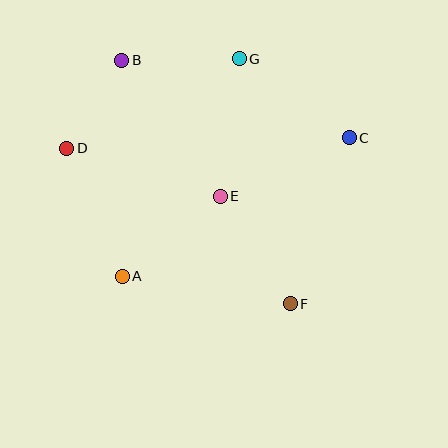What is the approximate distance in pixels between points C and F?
The distance between C and F is approximately 176 pixels.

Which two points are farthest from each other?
Points B and F are farthest from each other.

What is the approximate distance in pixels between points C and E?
The distance between C and E is approximately 142 pixels.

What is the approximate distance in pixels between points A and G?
The distance between A and G is approximately 248 pixels.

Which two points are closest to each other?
Points B and D are closest to each other.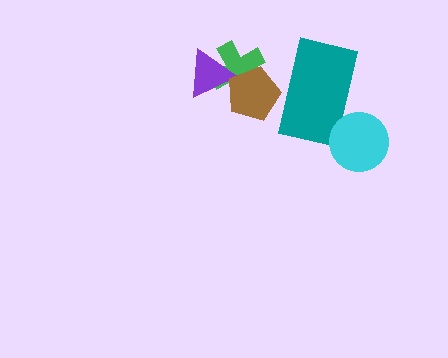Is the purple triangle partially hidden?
Yes, it is partially covered by another shape.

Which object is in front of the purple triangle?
The brown pentagon is in front of the purple triangle.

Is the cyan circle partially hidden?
No, no other shape covers it.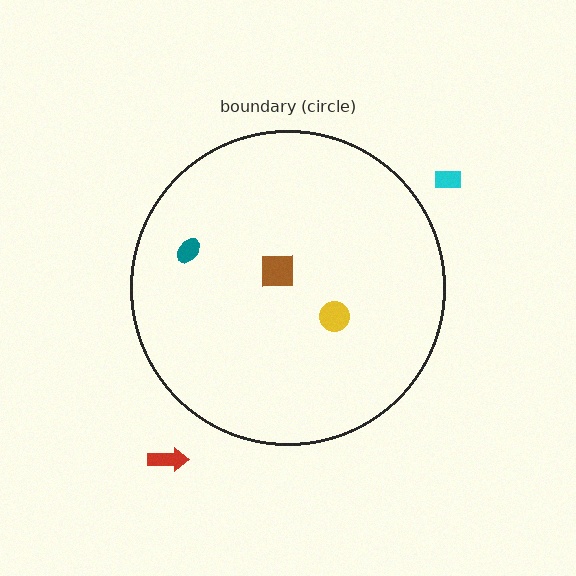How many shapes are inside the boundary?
3 inside, 2 outside.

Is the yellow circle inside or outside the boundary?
Inside.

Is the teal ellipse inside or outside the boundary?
Inside.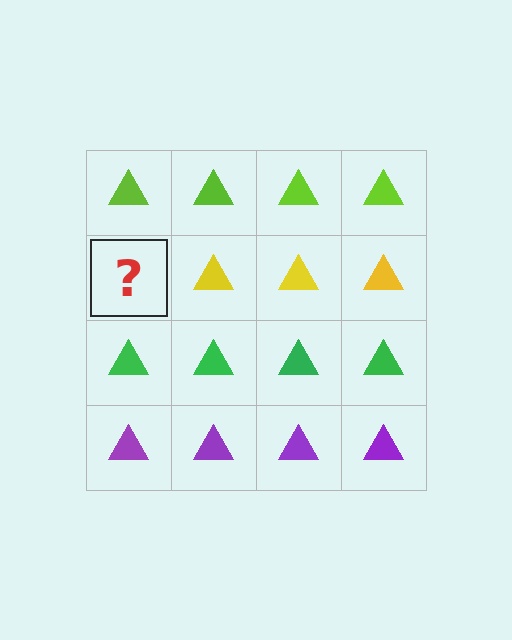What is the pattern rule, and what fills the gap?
The rule is that each row has a consistent color. The gap should be filled with a yellow triangle.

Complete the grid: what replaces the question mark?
The question mark should be replaced with a yellow triangle.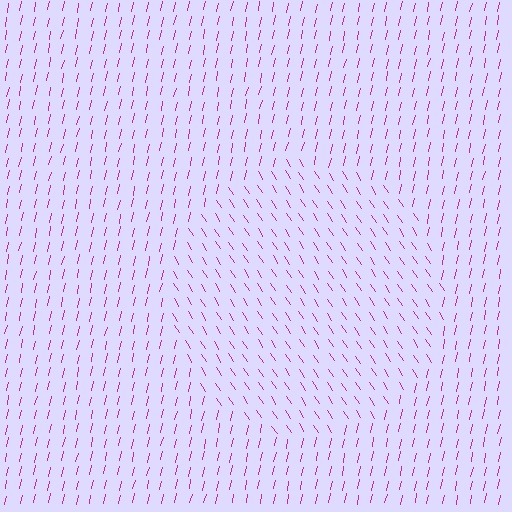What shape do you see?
I see a circle.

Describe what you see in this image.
The image is filled with small magenta line segments. A circle region in the image has lines oriented differently from the surrounding lines, creating a visible texture boundary.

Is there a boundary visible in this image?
Yes, there is a texture boundary formed by a change in line orientation.